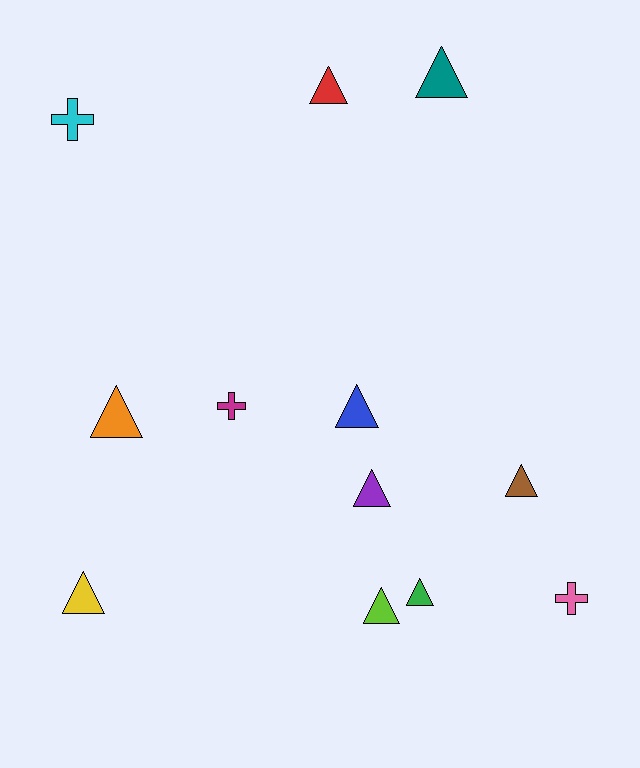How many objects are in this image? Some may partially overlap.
There are 12 objects.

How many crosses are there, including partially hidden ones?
There are 3 crosses.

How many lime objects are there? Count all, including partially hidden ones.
There is 1 lime object.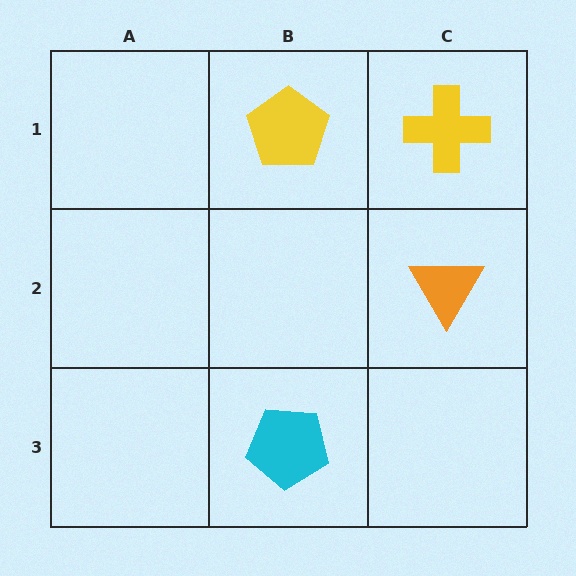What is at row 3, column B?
A cyan pentagon.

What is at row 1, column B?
A yellow pentagon.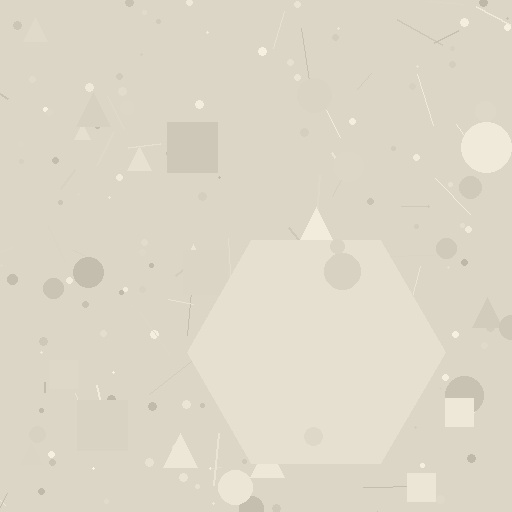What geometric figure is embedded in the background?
A hexagon is embedded in the background.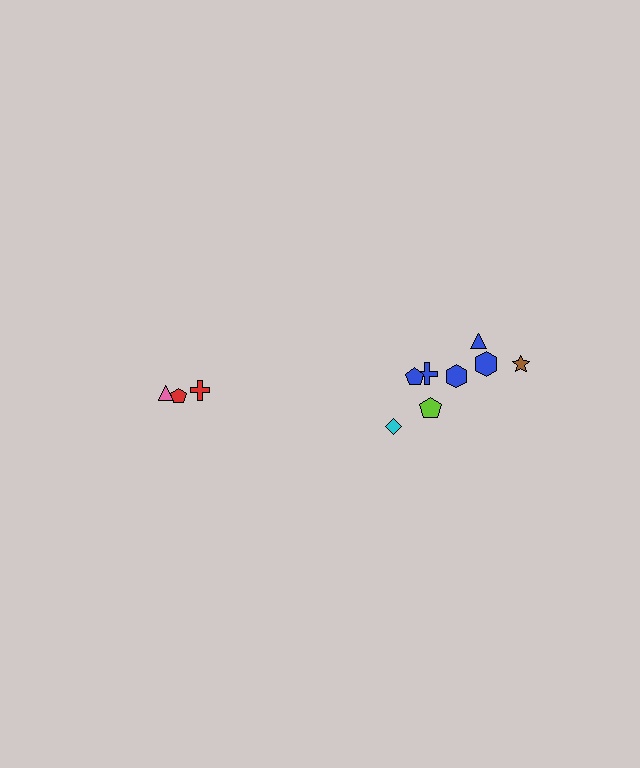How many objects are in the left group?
There are 3 objects.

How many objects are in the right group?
There are 8 objects.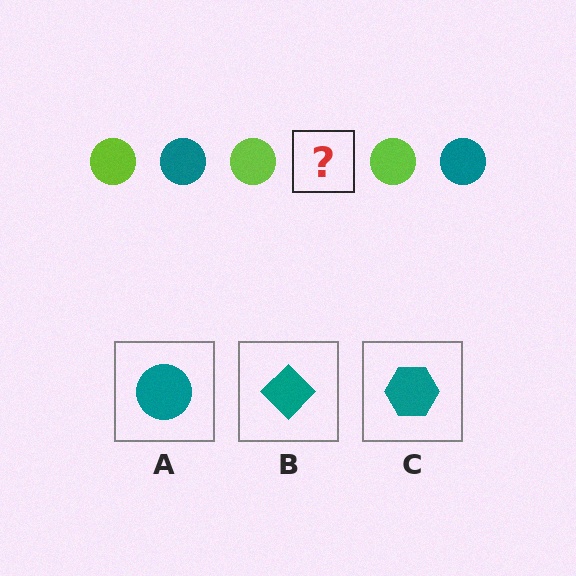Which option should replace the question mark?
Option A.